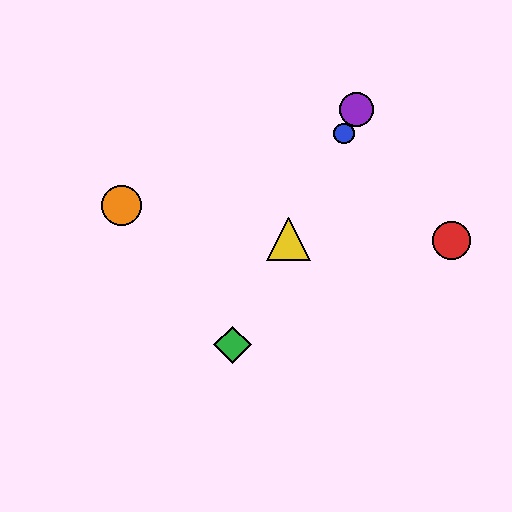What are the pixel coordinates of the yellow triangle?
The yellow triangle is at (288, 239).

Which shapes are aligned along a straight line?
The blue circle, the green diamond, the yellow triangle, the purple circle are aligned along a straight line.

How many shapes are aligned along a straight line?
4 shapes (the blue circle, the green diamond, the yellow triangle, the purple circle) are aligned along a straight line.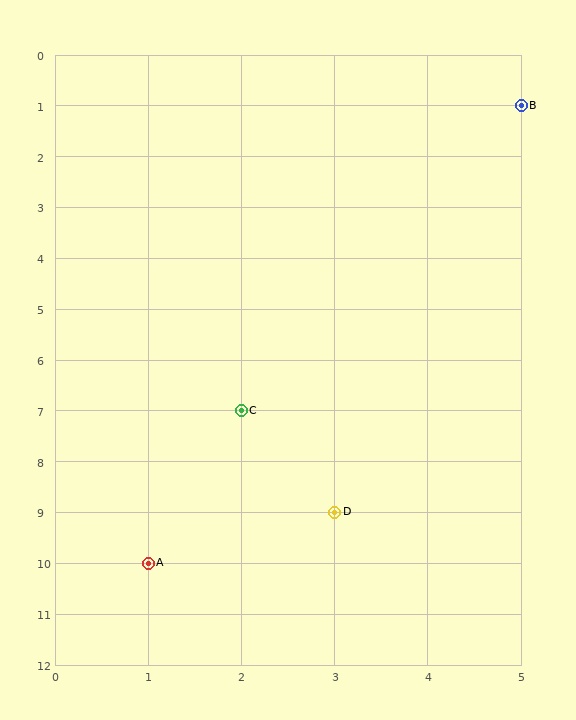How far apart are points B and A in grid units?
Points B and A are 4 columns and 9 rows apart (about 9.8 grid units diagonally).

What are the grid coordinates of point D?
Point D is at grid coordinates (3, 9).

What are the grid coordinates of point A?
Point A is at grid coordinates (1, 10).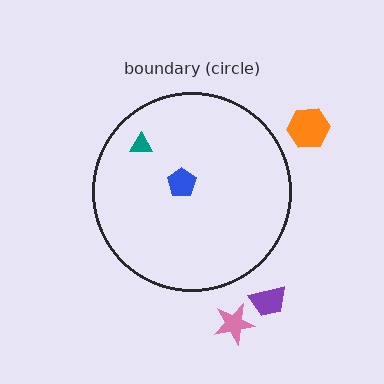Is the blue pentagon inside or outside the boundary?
Inside.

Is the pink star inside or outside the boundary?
Outside.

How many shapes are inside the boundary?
2 inside, 3 outside.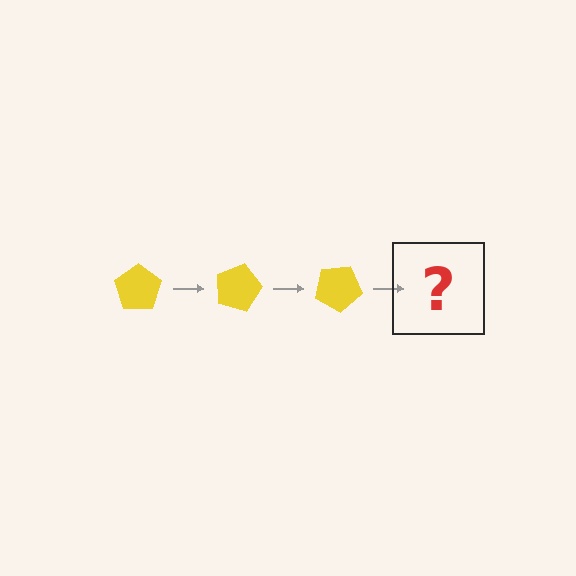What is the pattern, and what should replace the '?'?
The pattern is that the pentagon rotates 15 degrees each step. The '?' should be a yellow pentagon rotated 45 degrees.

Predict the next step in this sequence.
The next step is a yellow pentagon rotated 45 degrees.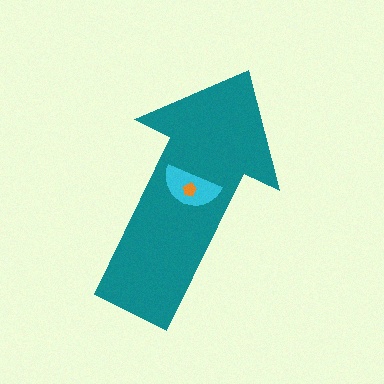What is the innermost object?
The orange pentagon.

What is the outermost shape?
The teal arrow.